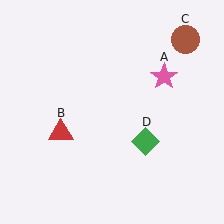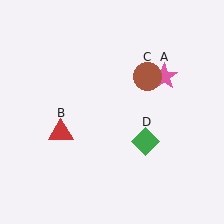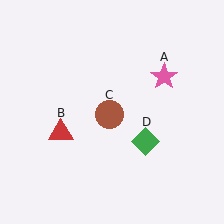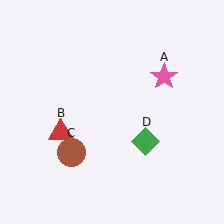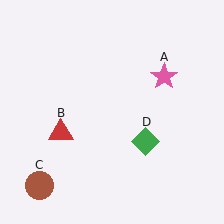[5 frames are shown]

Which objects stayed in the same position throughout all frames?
Pink star (object A) and red triangle (object B) and green diamond (object D) remained stationary.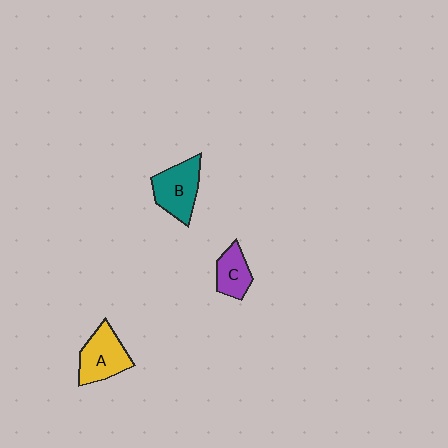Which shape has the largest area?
Shape B (teal).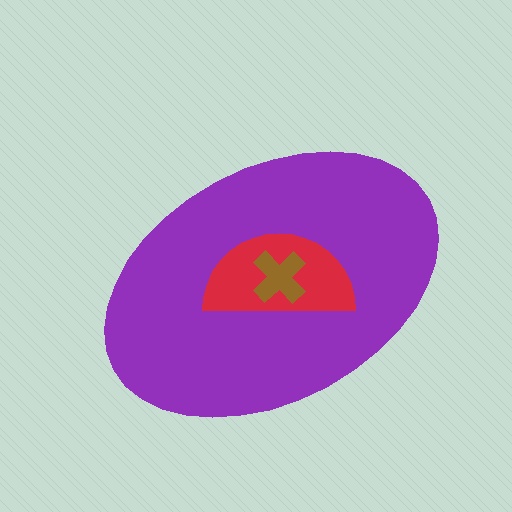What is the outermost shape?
The purple ellipse.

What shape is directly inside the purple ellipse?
The red semicircle.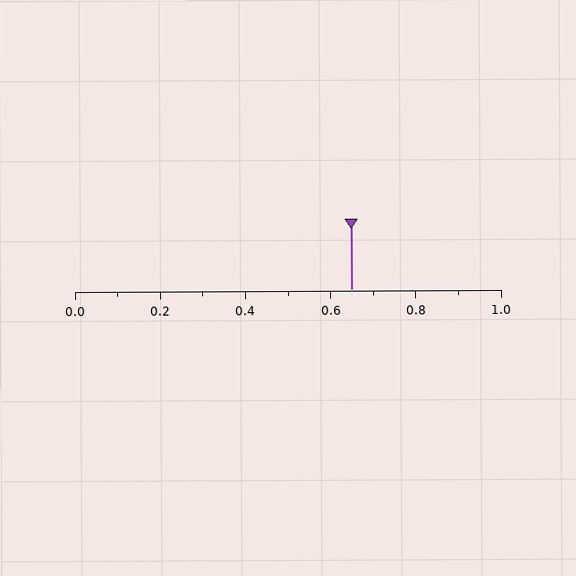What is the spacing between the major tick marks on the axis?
The major ticks are spaced 0.2 apart.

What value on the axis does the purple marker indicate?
The marker indicates approximately 0.65.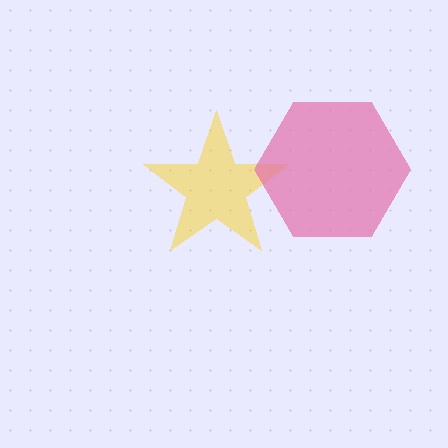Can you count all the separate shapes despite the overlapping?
Yes, there are 2 separate shapes.